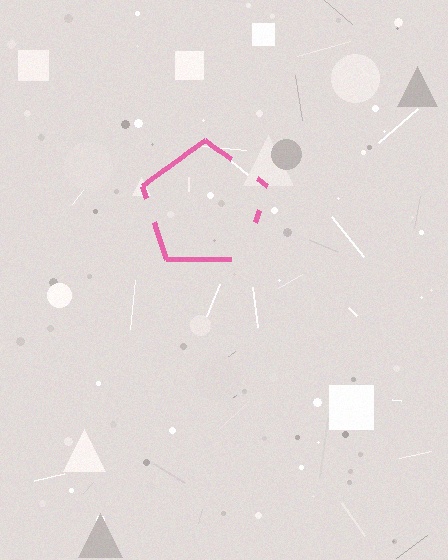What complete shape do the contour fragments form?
The contour fragments form a pentagon.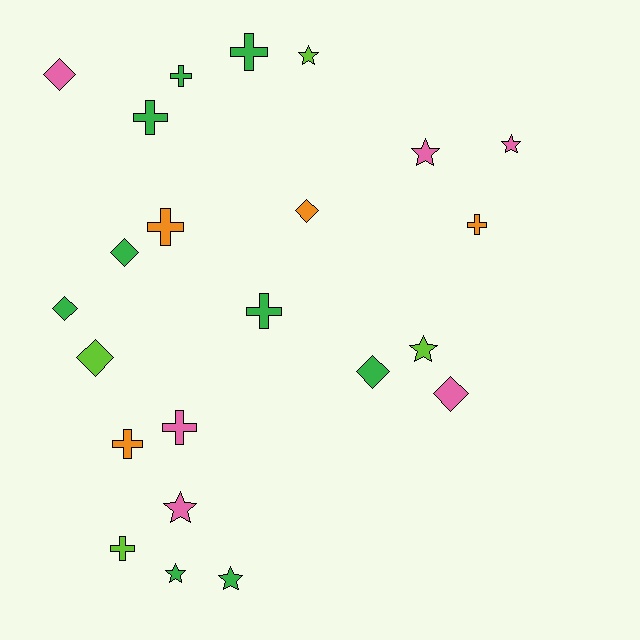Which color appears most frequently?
Green, with 9 objects.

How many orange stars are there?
There are no orange stars.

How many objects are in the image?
There are 23 objects.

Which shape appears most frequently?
Cross, with 9 objects.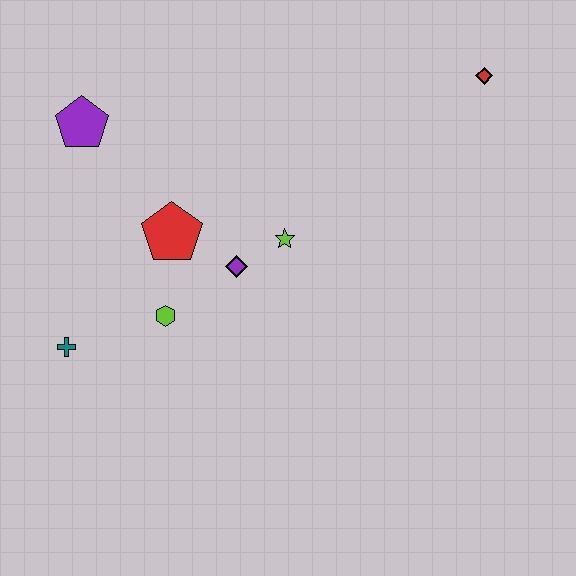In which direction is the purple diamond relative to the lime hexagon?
The purple diamond is to the right of the lime hexagon.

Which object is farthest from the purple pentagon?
The red diamond is farthest from the purple pentagon.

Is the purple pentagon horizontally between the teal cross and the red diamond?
Yes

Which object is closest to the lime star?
The purple diamond is closest to the lime star.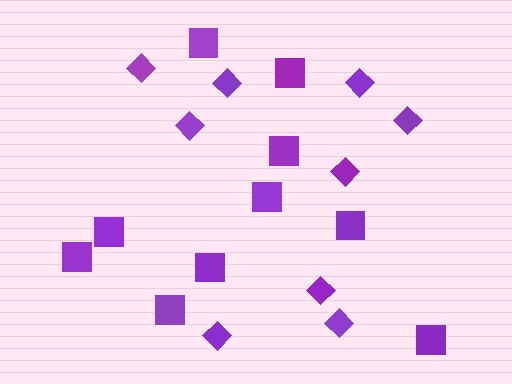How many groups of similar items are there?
There are 2 groups: one group of squares (10) and one group of diamonds (9).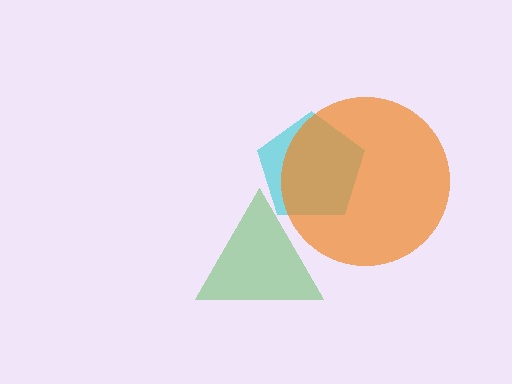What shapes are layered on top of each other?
The layered shapes are: a cyan pentagon, a green triangle, an orange circle.